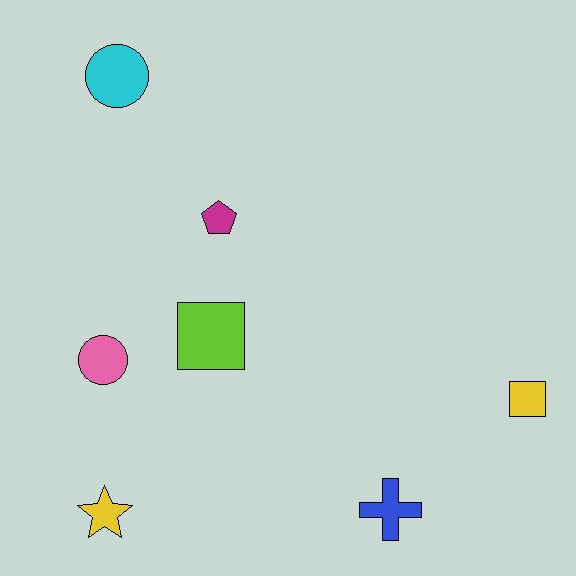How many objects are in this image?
There are 7 objects.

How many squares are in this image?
There are 2 squares.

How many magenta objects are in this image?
There is 1 magenta object.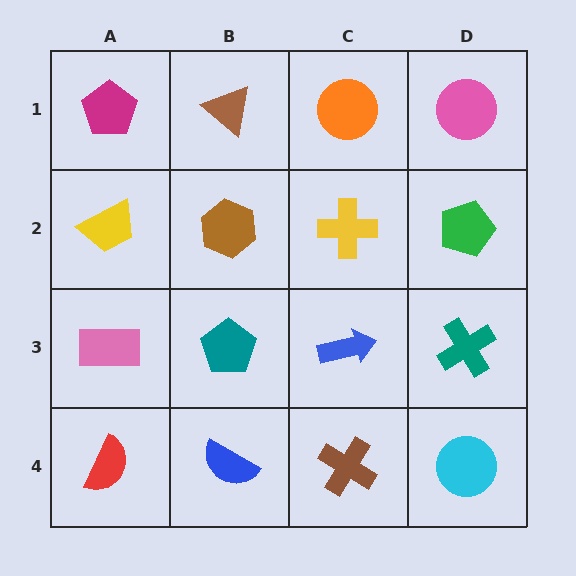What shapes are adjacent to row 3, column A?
A yellow trapezoid (row 2, column A), a red semicircle (row 4, column A), a teal pentagon (row 3, column B).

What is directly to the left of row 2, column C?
A brown hexagon.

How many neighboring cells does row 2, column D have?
3.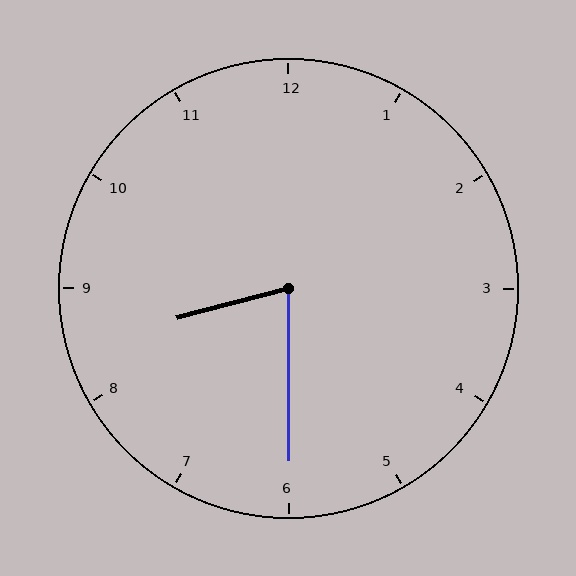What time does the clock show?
8:30.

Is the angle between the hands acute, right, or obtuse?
It is acute.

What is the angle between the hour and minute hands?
Approximately 75 degrees.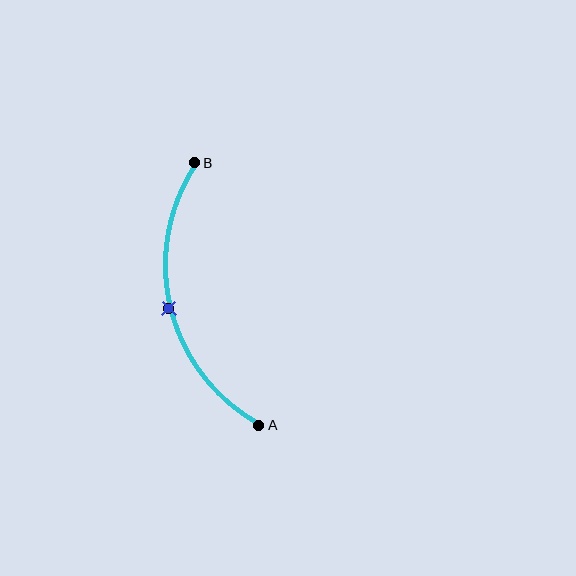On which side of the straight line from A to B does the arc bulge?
The arc bulges to the left of the straight line connecting A and B.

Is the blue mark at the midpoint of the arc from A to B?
Yes. The blue mark lies on the arc at equal arc-length from both A and B — it is the arc midpoint.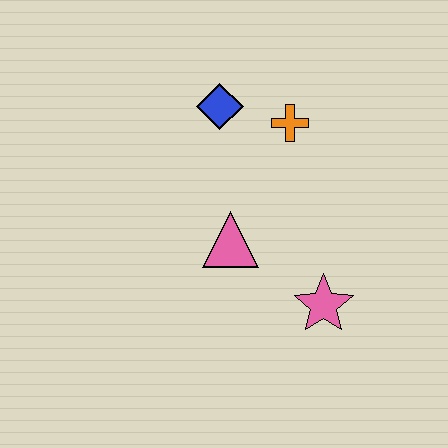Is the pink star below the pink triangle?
Yes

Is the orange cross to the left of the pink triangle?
No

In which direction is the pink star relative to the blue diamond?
The pink star is below the blue diamond.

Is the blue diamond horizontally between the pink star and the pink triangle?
No